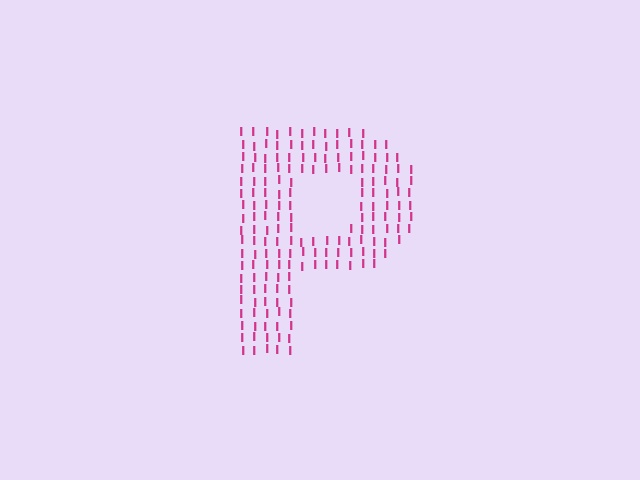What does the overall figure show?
The overall figure shows the letter P.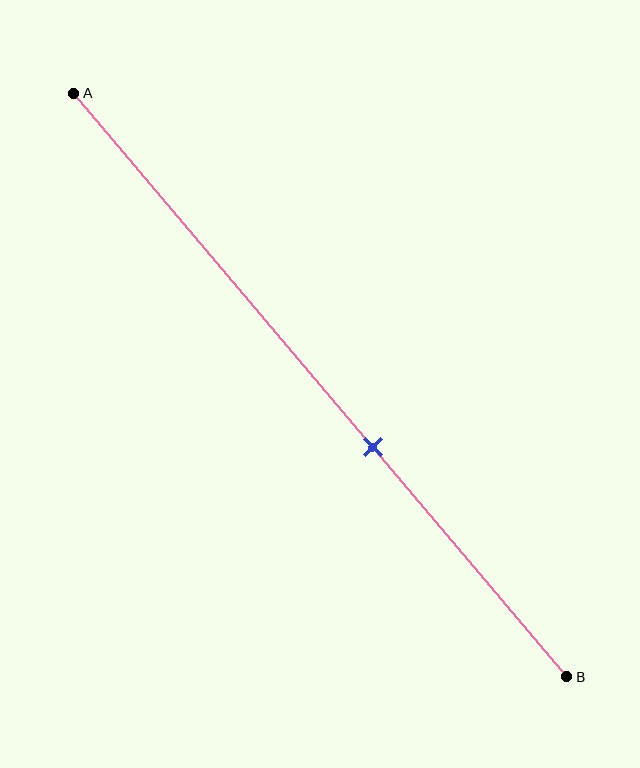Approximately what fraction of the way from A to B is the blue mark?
The blue mark is approximately 60% of the way from A to B.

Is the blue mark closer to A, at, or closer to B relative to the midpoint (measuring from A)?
The blue mark is closer to point B than the midpoint of segment AB.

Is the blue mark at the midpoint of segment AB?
No, the mark is at about 60% from A, not at the 50% midpoint.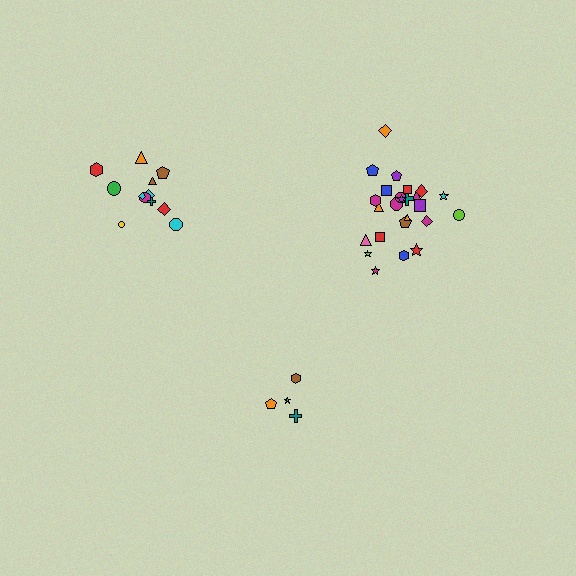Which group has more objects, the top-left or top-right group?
The top-right group.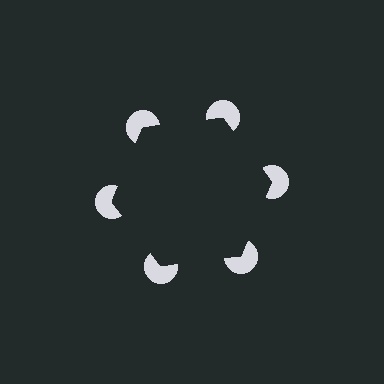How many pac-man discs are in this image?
There are 6 — one at each vertex of the illusory hexagon.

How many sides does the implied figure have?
6 sides.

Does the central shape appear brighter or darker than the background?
It typically appears slightly darker than the background, even though no actual brightness change is drawn.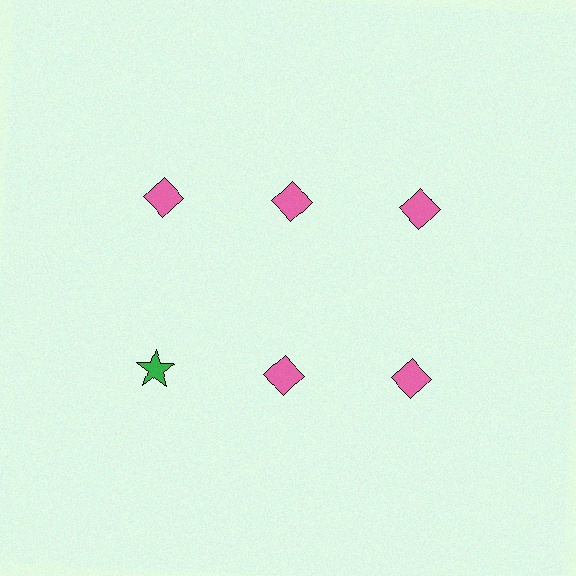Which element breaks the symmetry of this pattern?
The green star in the second row, leftmost column breaks the symmetry. All other shapes are pink diamonds.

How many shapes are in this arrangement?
There are 6 shapes arranged in a grid pattern.